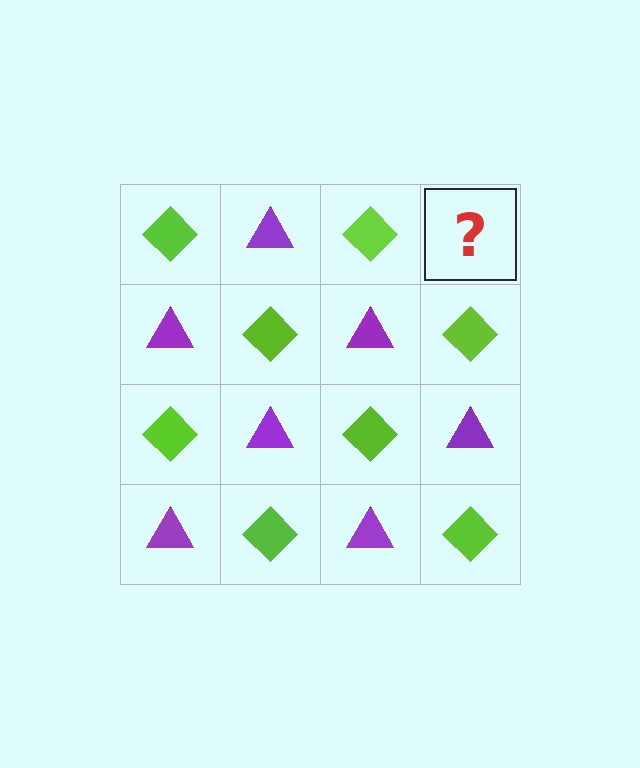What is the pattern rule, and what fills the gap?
The rule is that it alternates lime diamond and purple triangle in a checkerboard pattern. The gap should be filled with a purple triangle.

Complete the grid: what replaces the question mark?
The question mark should be replaced with a purple triangle.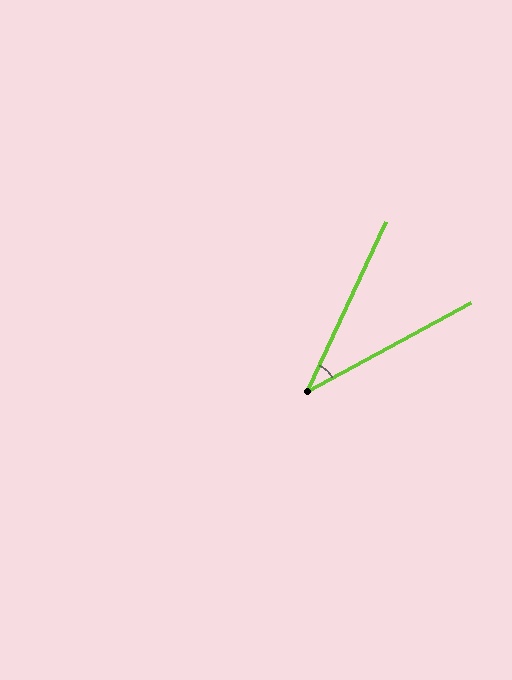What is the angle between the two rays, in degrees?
Approximately 37 degrees.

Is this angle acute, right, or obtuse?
It is acute.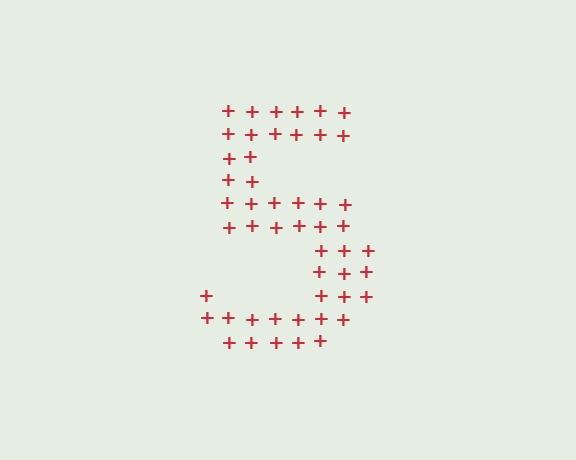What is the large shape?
The large shape is the digit 5.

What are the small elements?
The small elements are plus signs.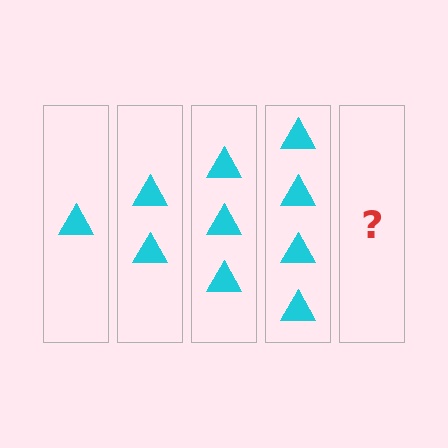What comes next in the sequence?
The next element should be 5 triangles.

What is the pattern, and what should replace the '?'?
The pattern is that each step adds one more triangle. The '?' should be 5 triangles.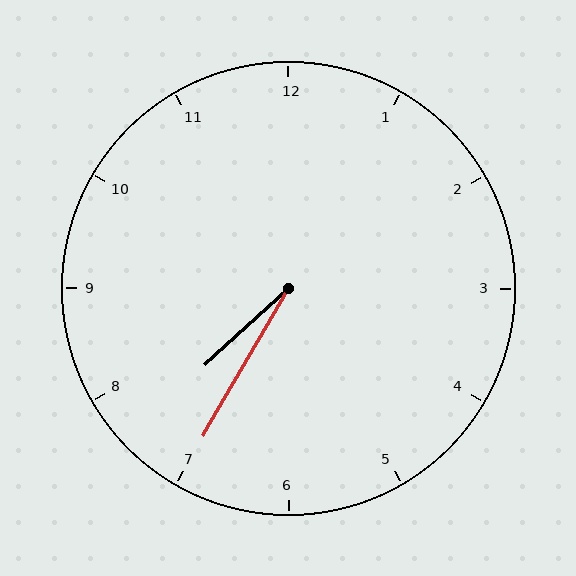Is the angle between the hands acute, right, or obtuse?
It is acute.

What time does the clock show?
7:35.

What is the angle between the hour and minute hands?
Approximately 18 degrees.